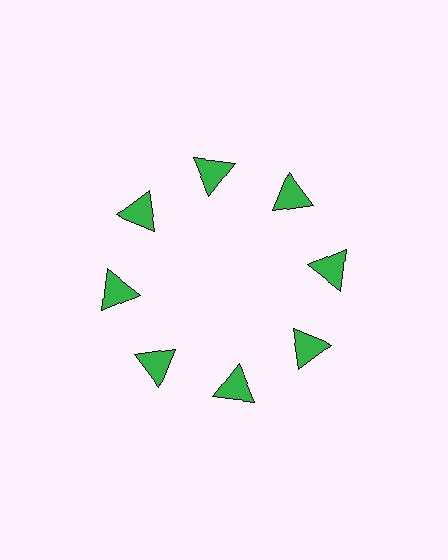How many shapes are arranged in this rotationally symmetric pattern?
There are 8 shapes, arranged in 8 groups of 1.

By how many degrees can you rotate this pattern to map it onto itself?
The pattern maps onto itself every 45 degrees of rotation.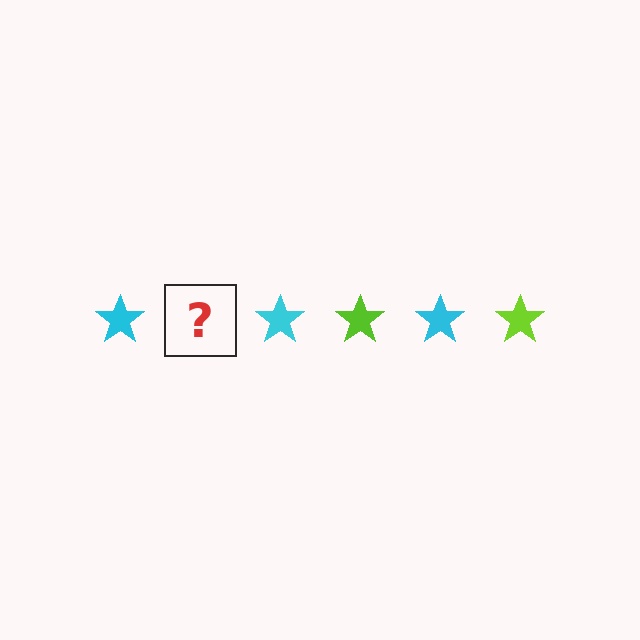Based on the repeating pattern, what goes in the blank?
The blank should be a lime star.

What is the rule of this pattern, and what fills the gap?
The rule is that the pattern cycles through cyan, lime stars. The gap should be filled with a lime star.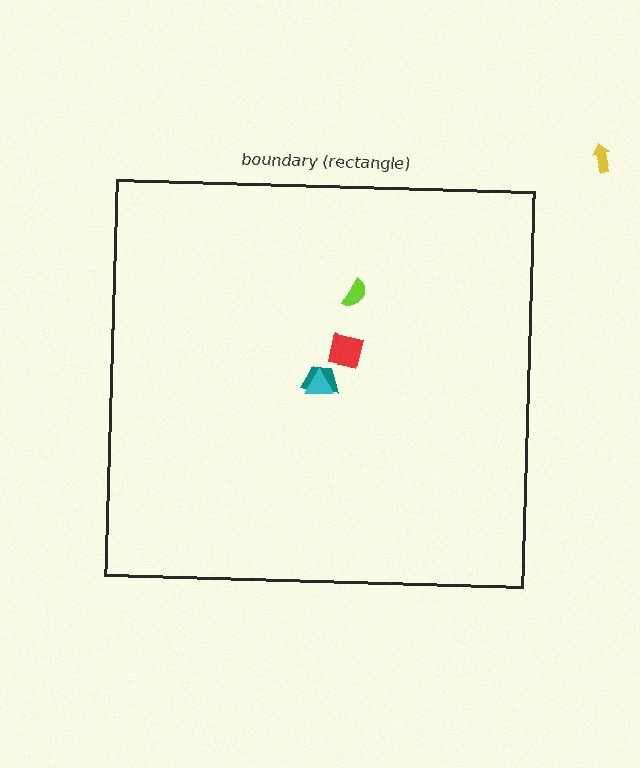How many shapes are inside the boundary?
4 inside, 1 outside.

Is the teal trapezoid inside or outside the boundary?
Inside.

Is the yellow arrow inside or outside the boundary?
Outside.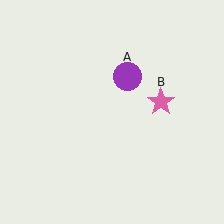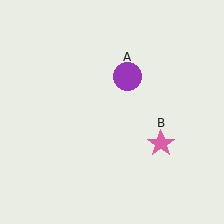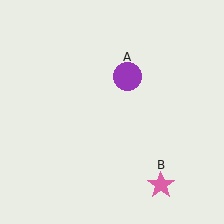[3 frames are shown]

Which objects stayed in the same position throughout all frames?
Purple circle (object A) remained stationary.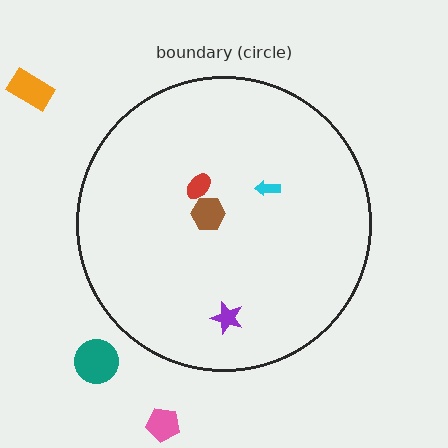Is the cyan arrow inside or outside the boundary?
Inside.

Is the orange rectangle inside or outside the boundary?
Outside.